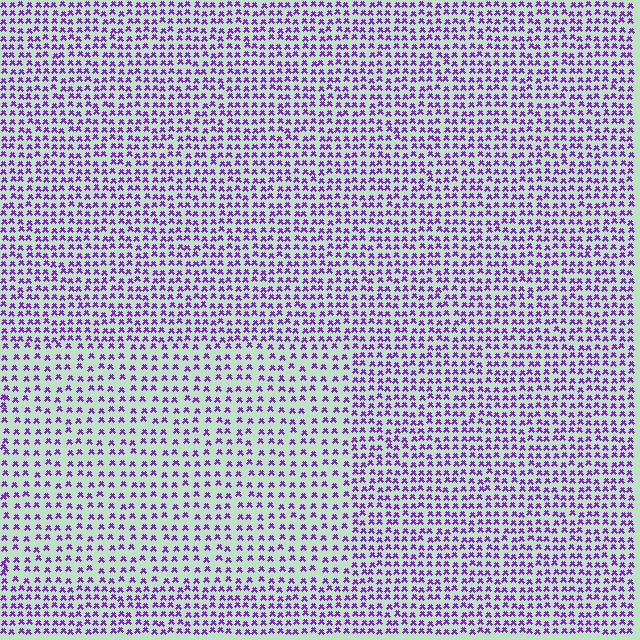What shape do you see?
I see a rectangle.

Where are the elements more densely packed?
The elements are more densely packed outside the rectangle boundary.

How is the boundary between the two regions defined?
The boundary is defined by a change in element density (approximately 1.6x ratio). All elements are the same color, size, and shape.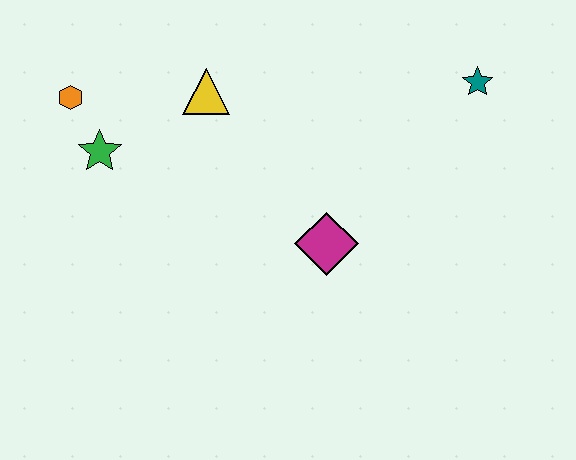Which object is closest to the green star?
The orange hexagon is closest to the green star.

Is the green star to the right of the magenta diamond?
No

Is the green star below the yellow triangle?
Yes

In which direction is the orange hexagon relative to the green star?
The orange hexagon is above the green star.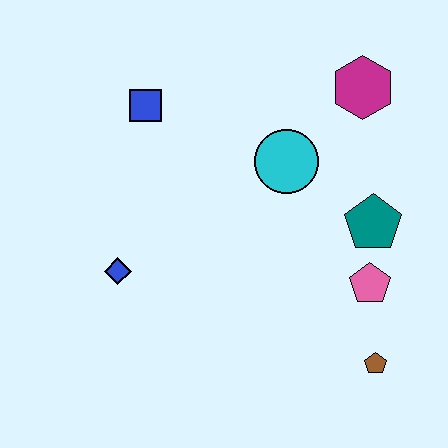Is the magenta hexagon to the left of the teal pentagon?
Yes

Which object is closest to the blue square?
The cyan circle is closest to the blue square.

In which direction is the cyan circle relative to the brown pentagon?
The cyan circle is above the brown pentagon.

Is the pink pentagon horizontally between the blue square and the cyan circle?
No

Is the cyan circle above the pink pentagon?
Yes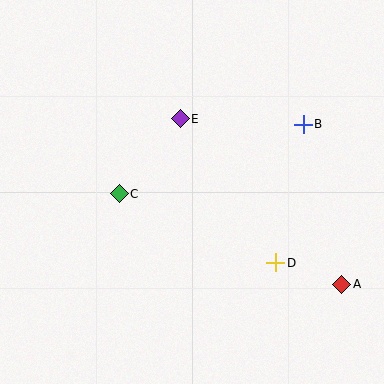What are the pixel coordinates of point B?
Point B is at (303, 124).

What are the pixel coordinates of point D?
Point D is at (276, 263).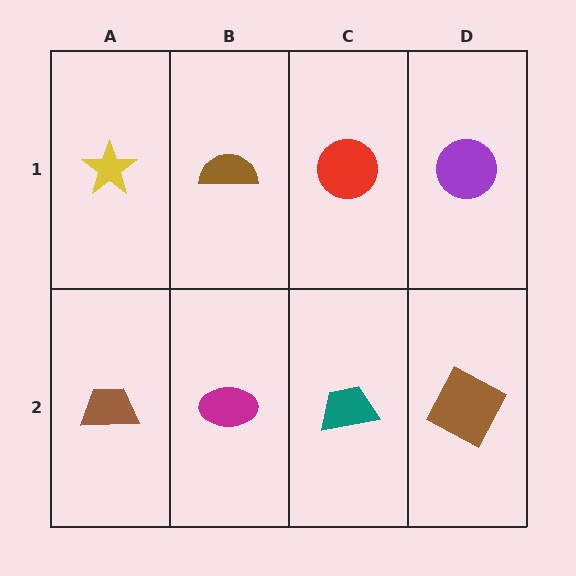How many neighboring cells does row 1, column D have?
2.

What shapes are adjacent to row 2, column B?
A brown semicircle (row 1, column B), a brown trapezoid (row 2, column A), a teal trapezoid (row 2, column C).